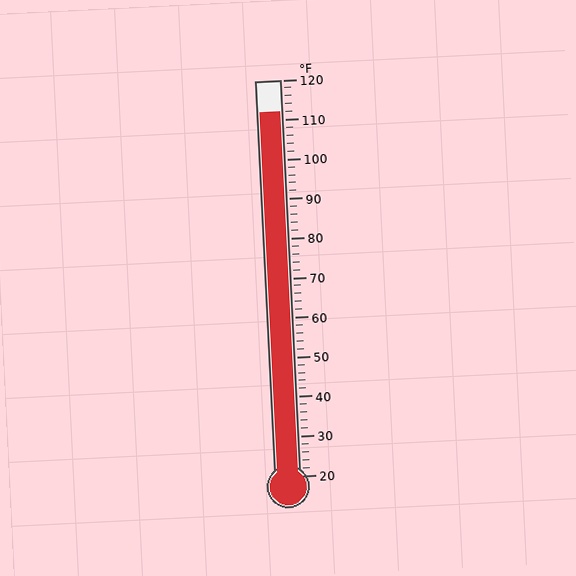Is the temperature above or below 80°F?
The temperature is above 80°F.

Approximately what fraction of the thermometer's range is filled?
The thermometer is filled to approximately 90% of its range.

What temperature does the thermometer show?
The thermometer shows approximately 112°F.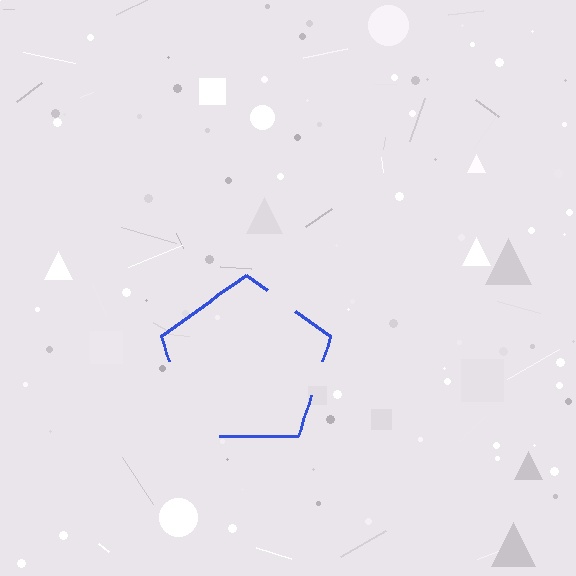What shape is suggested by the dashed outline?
The dashed outline suggests a pentagon.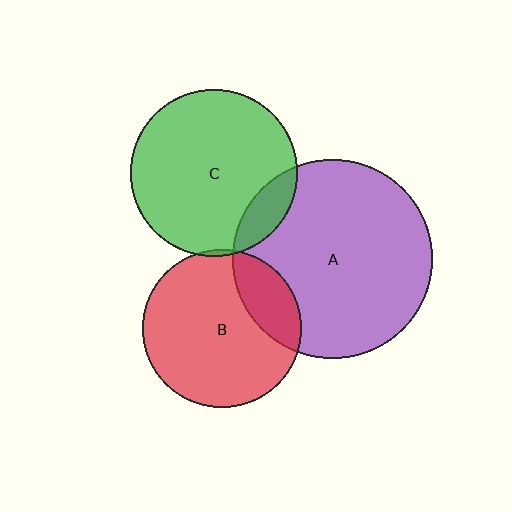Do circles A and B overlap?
Yes.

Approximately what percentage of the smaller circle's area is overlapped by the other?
Approximately 20%.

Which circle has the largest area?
Circle A (purple).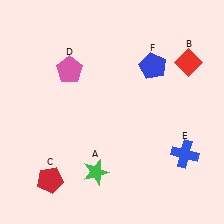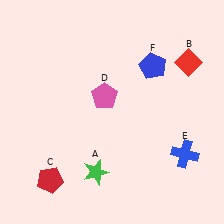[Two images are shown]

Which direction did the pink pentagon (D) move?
The pink pentagon (D) moved right.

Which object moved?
The pink pentagon (D) moved right.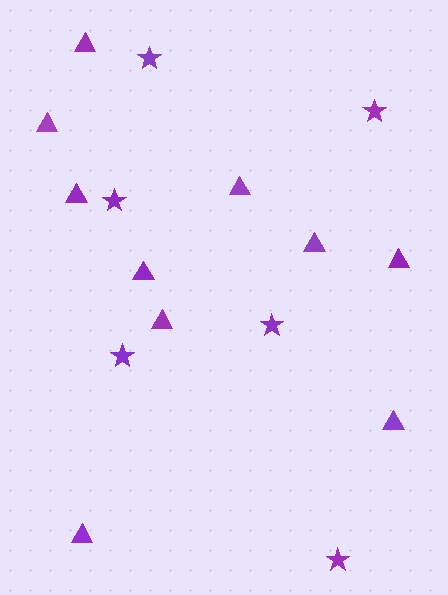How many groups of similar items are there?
There are 2 groups: one group of triangles (10) and one group of stars (6).